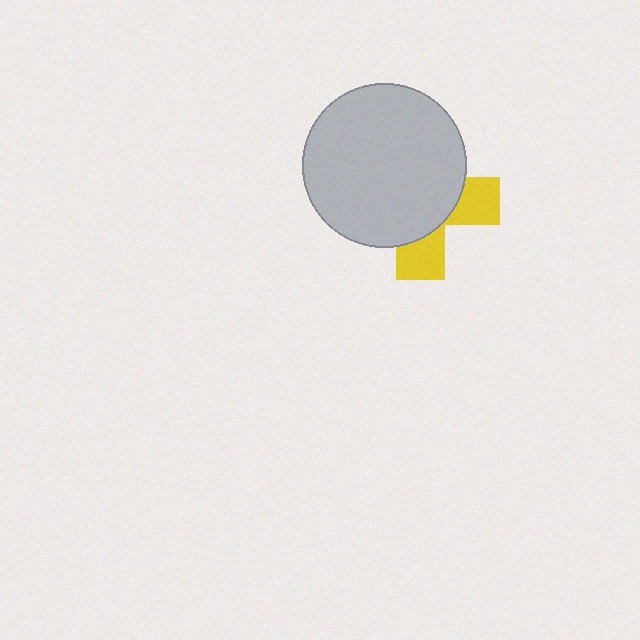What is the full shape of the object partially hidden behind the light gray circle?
The partially hidden object is a yellow cross.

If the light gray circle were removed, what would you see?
You would see the complete yellow cross.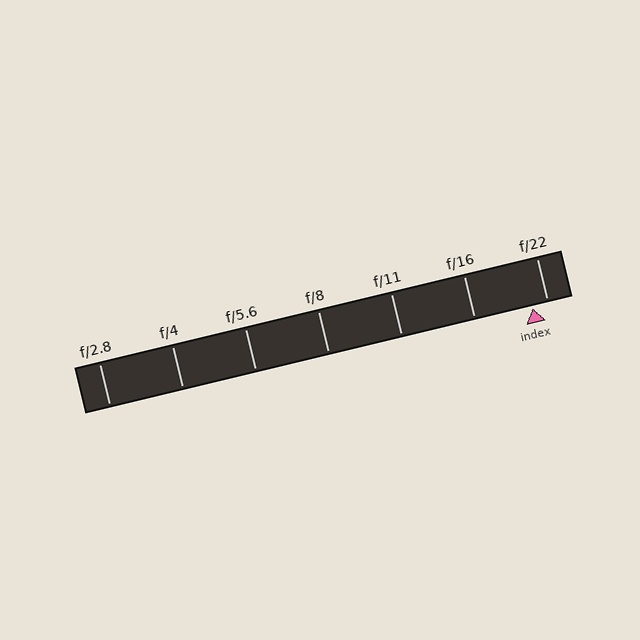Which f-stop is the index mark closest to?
The index mark is closest to f/22.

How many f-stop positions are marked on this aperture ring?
There are 7 f-stop positions marked.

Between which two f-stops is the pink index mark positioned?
The index mark is between f/16 and f/22.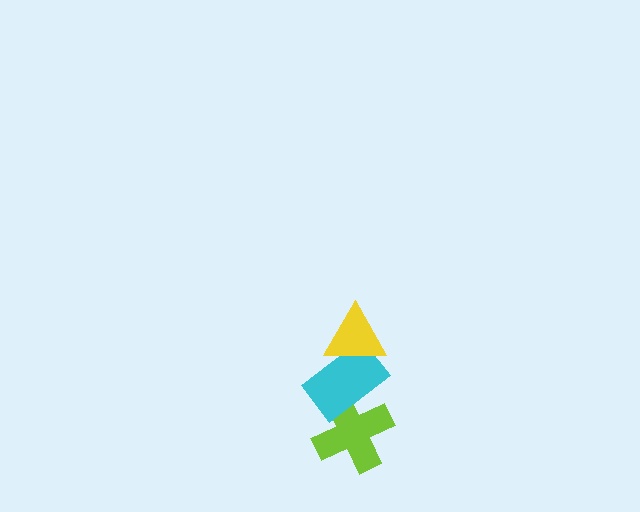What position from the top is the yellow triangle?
The yellow triangle is 1st from the top.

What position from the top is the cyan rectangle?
The cyan rectangle is 2nd from the top.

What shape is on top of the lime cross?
The cyan rectangle is on top of the lime cross.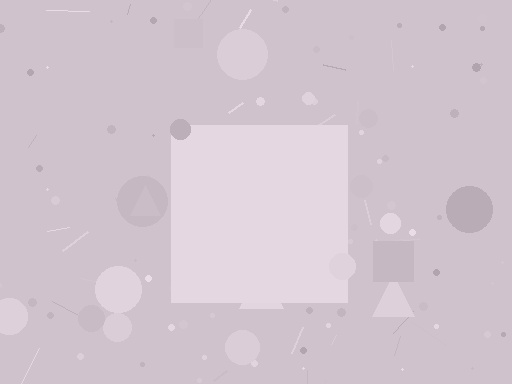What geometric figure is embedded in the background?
A square is embedded in the background.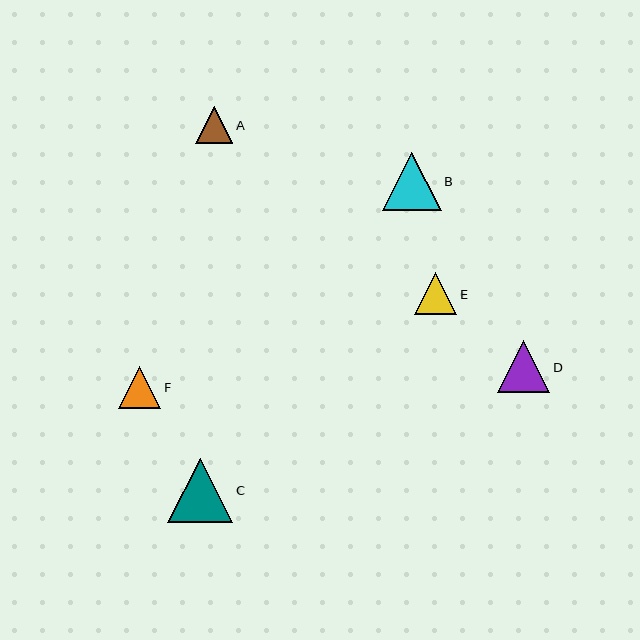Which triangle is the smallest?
Triangle A is the smallest with a size of approximately 37 pixels.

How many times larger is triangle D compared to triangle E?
Triangle D is approximately 1.2 times the size of triangle E.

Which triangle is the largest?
Triangle C is the largest with a size of approximately 65 pixels.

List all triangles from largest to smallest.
From largest to smallest: C, B, D, F, E, A.